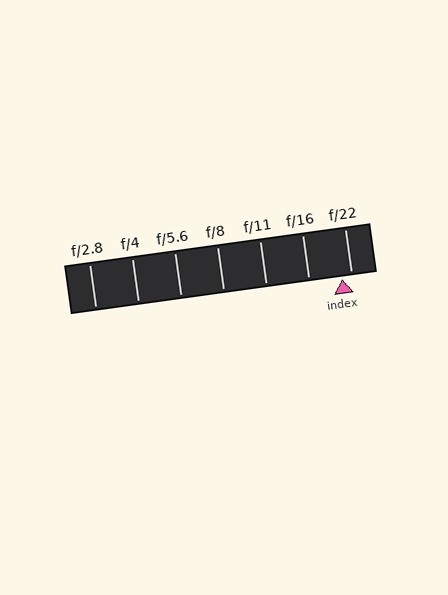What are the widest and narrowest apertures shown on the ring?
The widest aperture shown is f/2.8 and the narrowest is f/22.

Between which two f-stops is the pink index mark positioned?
The index mark is between f/16 and f/22.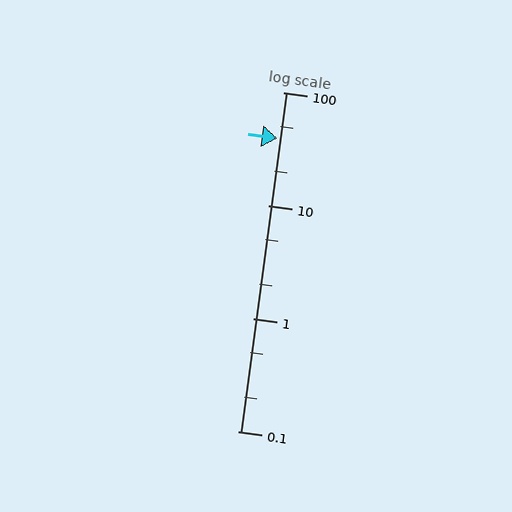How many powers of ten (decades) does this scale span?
The scale spans 3 decades, from 0.1 to 100.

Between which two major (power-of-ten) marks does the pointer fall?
The pointer is between 10 and 100.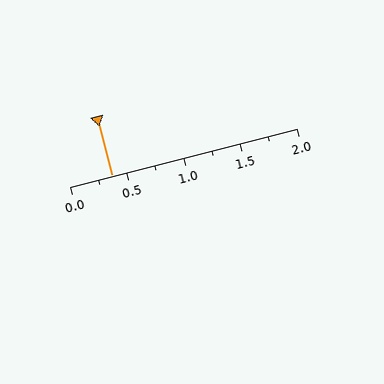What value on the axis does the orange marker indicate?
The marker indicates approximately 0.38.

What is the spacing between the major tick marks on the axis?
The major ticks are spaced 0.5 apart.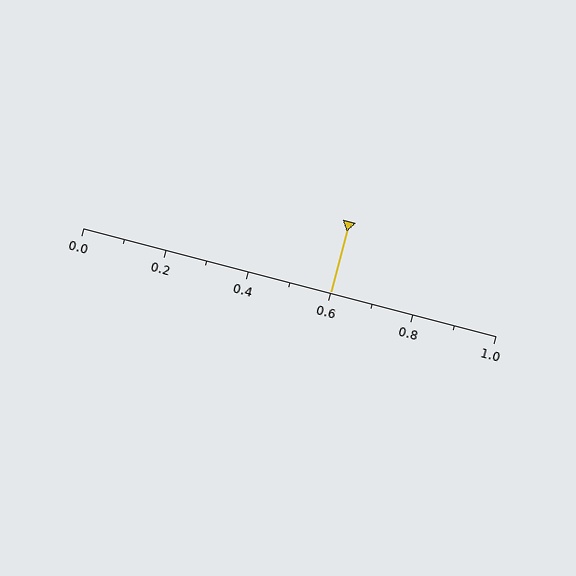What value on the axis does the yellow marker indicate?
The marker indicates approximately 0.6.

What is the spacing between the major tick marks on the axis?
The major ticks are spaced 0.2 apart.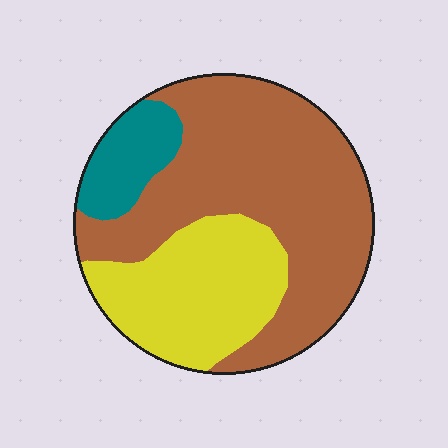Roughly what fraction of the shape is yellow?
Yellow takes up between a sixth and a third of the shape.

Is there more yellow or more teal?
Yellow.